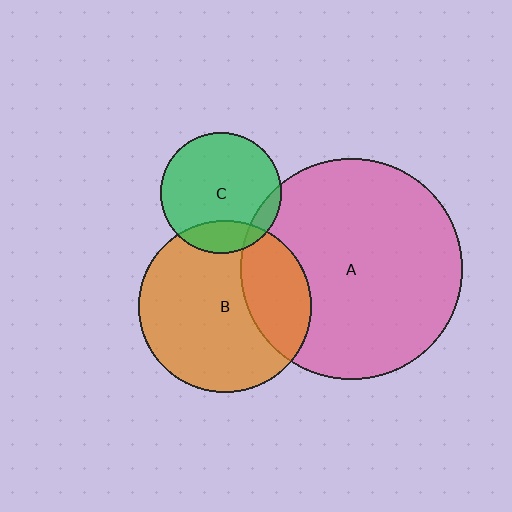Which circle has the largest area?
Circle A (pink).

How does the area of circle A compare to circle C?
Approximately 3.3 times.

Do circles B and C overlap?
Yes.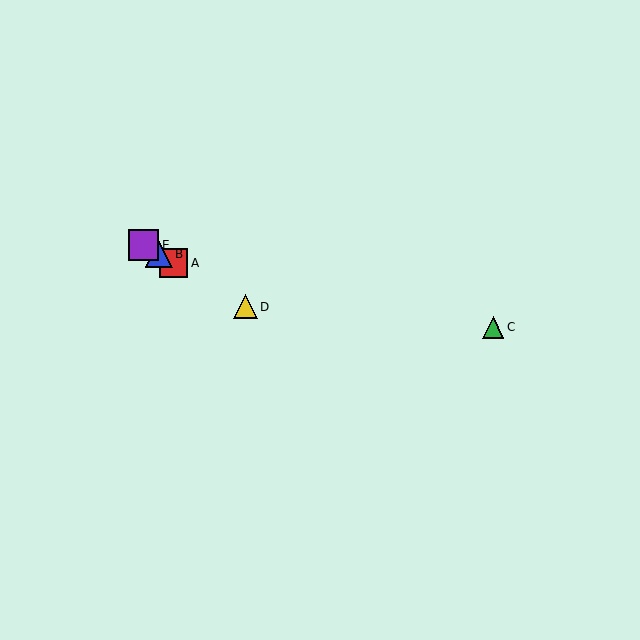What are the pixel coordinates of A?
Object A is at (174, 263).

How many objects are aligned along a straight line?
4 objects (A, B, D, E) are aligned along a straight line.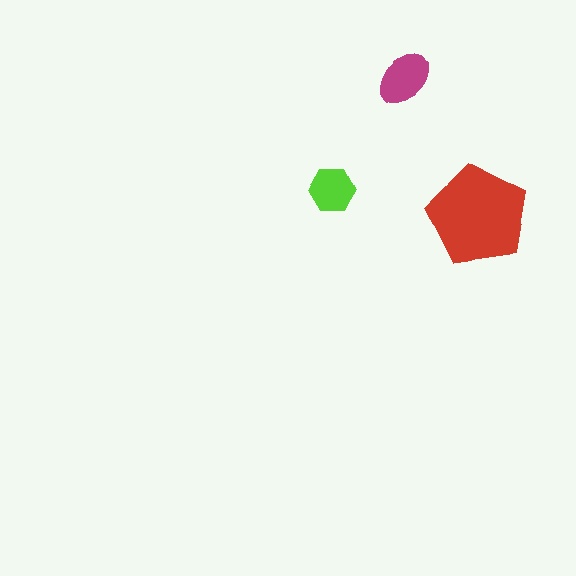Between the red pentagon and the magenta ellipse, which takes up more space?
The red pentagon.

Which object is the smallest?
The lime hexagon.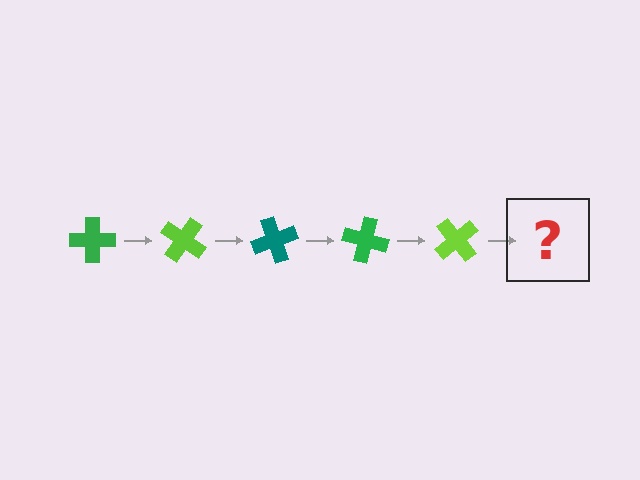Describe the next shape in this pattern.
It should be a teal cross, rotated 175 degrees from the start.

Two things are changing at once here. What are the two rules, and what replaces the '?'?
The two rules are that it rotates 35 degrees each step and the color cycles through green, lime, and teal. The '?' should be a teal cross, rotated 175 degrees from the start.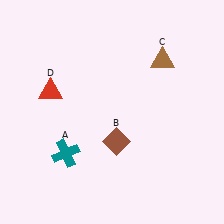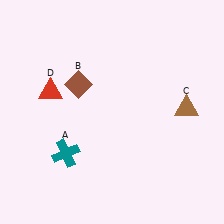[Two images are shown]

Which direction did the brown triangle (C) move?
The brown triangle (C) moved down.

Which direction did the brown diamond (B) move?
The brown diamond (B) moved up.